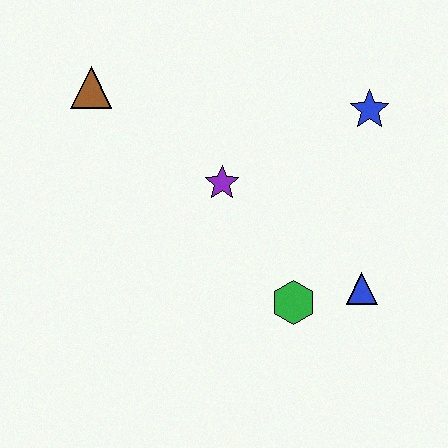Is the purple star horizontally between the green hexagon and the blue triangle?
No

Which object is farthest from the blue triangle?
The brown triangle is farthest from the blue triangle.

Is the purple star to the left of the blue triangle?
Yes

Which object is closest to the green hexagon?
The blue triangle is closest to the green hexagon.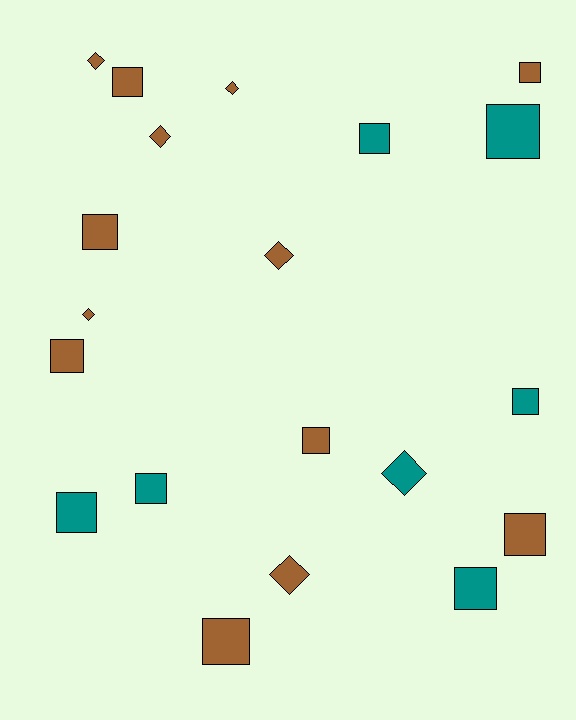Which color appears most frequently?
Brown, with 13 objects.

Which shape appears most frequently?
Square, with 13 objects.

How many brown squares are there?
There are 7 brown squares.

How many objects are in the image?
There are 20 objects.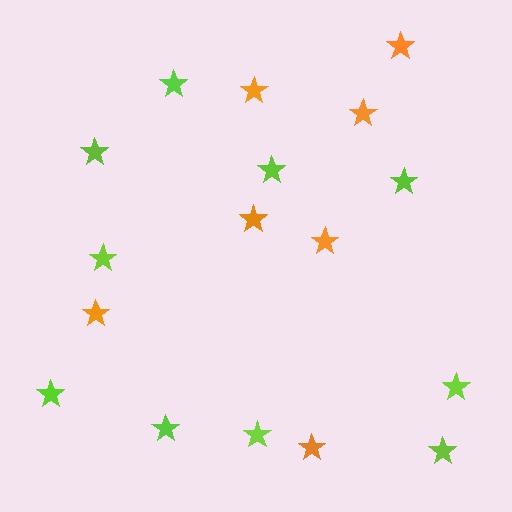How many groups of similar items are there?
There are 2 groups: one group of orange stars (7) and one group of lime stars (10).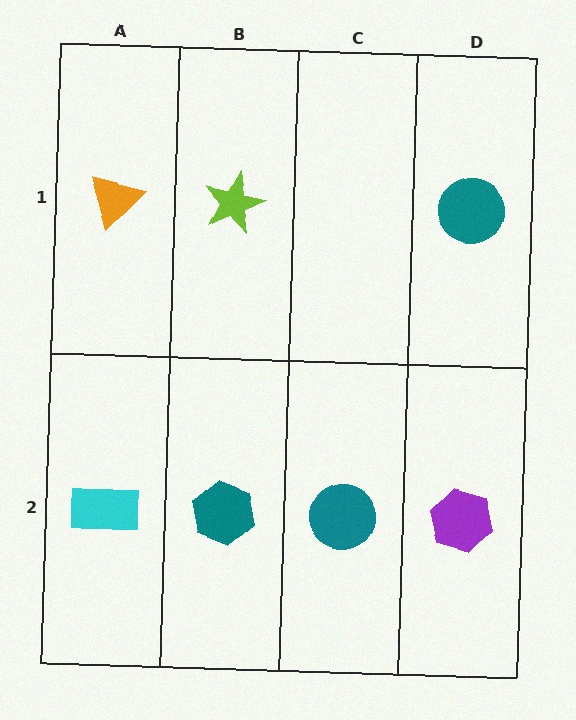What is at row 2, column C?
A teal circle.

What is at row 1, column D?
A teal circle.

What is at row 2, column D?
A purple hexagon.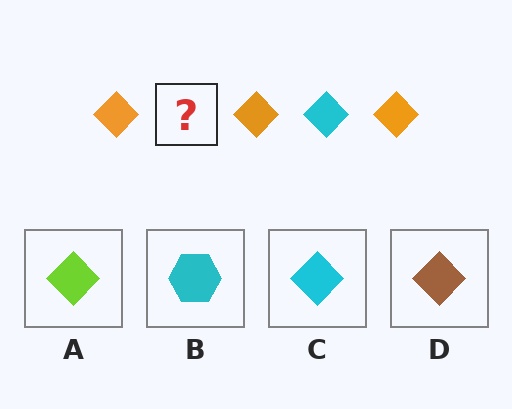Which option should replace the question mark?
Option C.